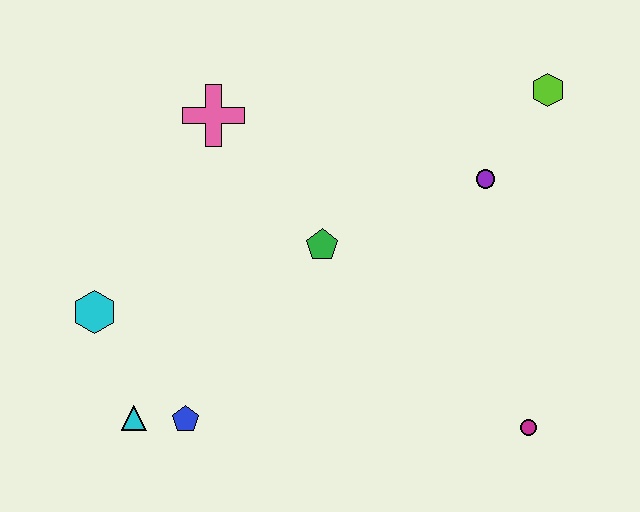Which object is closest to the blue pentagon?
The cyan triangle is closest to the blue pentagon.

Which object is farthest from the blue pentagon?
The lime hexagon is farthest from the blue pentagon.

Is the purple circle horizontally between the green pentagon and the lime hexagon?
Yes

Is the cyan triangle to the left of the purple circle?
Yes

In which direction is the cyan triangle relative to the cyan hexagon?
The cyan triangle is below the cyan hexagon.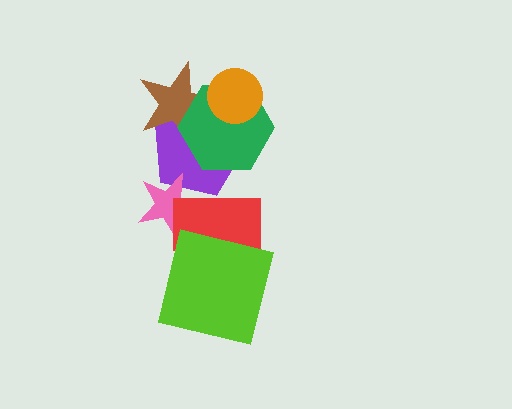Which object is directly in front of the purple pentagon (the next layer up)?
The brown star is directly in front of the purple pentagon.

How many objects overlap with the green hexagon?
3 objects overlap with the green hexagon.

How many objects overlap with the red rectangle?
3 objects overlap with the red rectangle.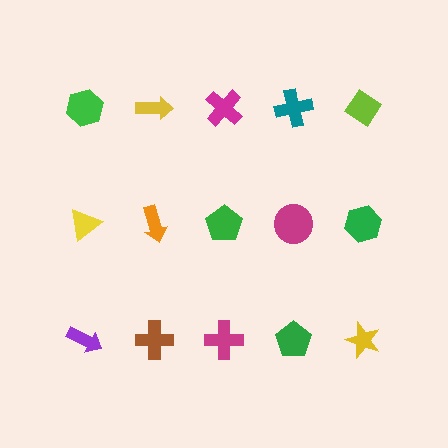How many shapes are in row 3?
5 shapes.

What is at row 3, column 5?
A yellow star.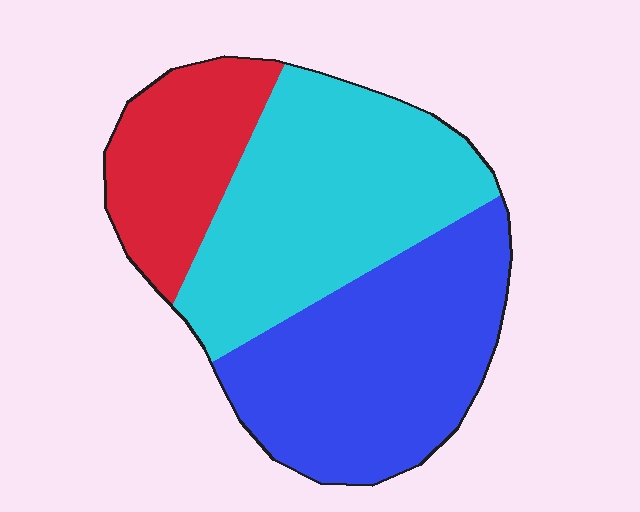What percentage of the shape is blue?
Blue takes up about two fifths (2/5) of the shape.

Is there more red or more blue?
Blue.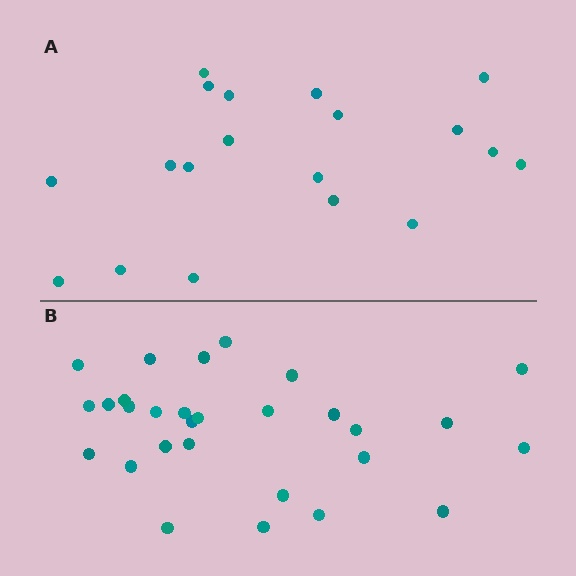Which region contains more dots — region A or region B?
Region B (the bottom region) has more dots.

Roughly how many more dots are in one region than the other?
Region B has roughly 10 or so more dots than region A.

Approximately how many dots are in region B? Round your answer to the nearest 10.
About 30 dots. (The exact count is 29, which rounds to 30.)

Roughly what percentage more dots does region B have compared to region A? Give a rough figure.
About 55% more.